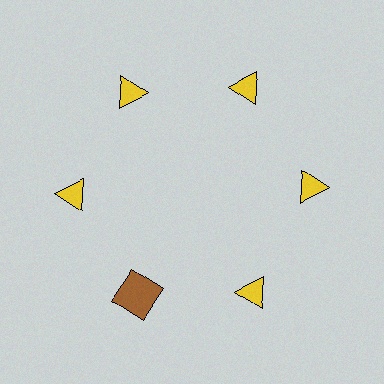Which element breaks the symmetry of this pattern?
The brown square at roughly the 7 o'clock position breaks the symmetry. All other shapes are yellow triangles.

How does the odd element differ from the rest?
It differs in both color (brown instead of yellow) and shape (square instead of triangle).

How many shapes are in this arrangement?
There are 6 shapes arranged in a ring pattern.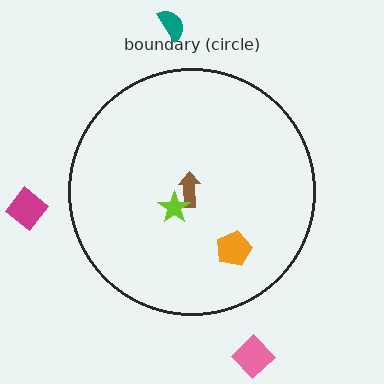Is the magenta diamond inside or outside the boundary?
Outside.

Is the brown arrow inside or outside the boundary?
Inside.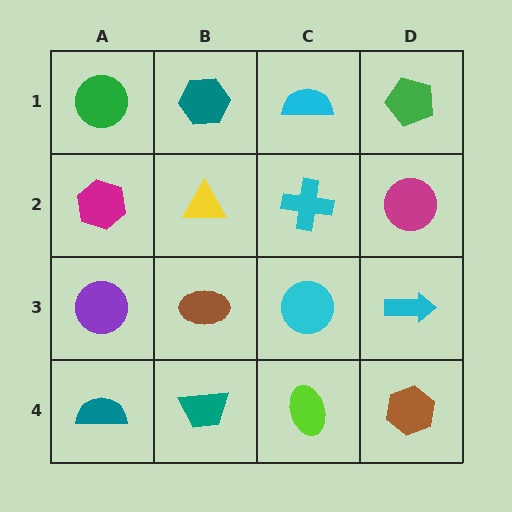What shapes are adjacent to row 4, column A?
A purple circle (row 3, column A), a teal trapezoid (row 4, column B).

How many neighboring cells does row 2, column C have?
4.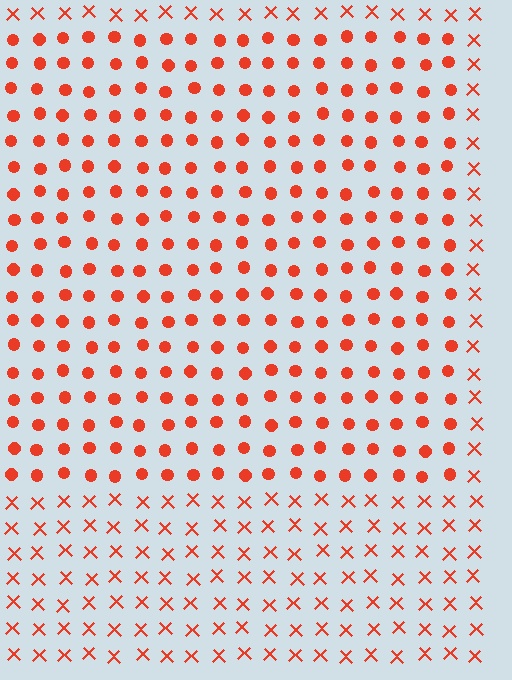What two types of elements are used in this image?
The image uses circles inside the rectangle region and X marks outside it.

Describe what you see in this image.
The image is filled with small red elements arranged in a uniform grid. A rectangle-shaped region contains circles, while the surrounding area contains X marks. The boundary is defined purely by the change in element shape.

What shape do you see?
I see a rectangle.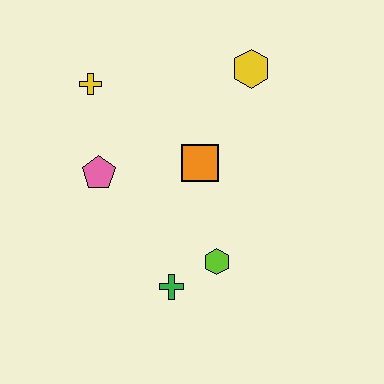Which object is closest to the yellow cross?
The pink pentagon is closest to the yellow cross.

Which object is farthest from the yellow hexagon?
The green cross is farthest from the yellow hexagon.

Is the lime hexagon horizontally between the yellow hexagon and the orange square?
Yes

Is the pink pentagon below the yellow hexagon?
Yes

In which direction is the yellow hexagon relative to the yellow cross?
The yellow hexagon is to the right of the yellow cross.